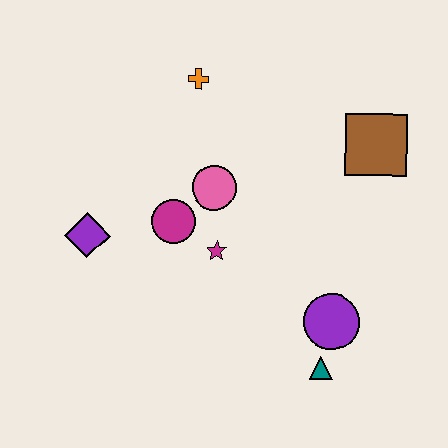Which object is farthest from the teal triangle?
The orange cross is farthest from the teal triangle.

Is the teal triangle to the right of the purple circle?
No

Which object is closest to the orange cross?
The pink circle is closest to the orange cross.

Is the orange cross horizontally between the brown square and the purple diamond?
Yes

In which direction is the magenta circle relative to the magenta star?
The magenta circle is to the left of the magenta star.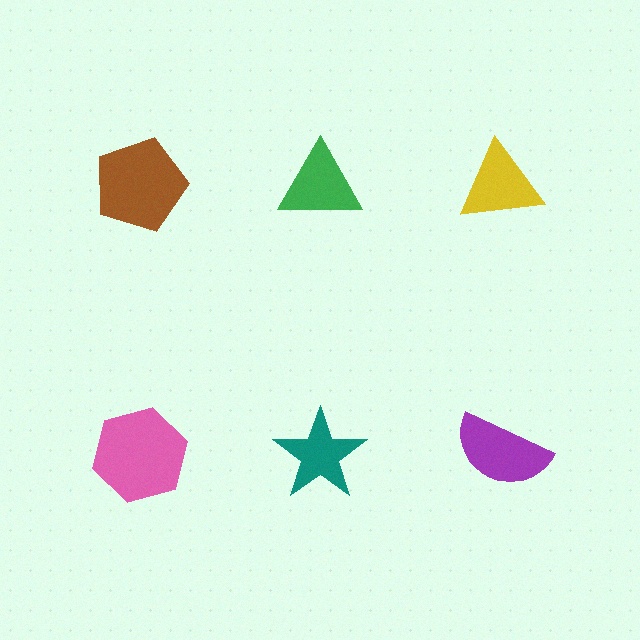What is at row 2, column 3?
A purple semicircle.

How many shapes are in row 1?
3 shapes.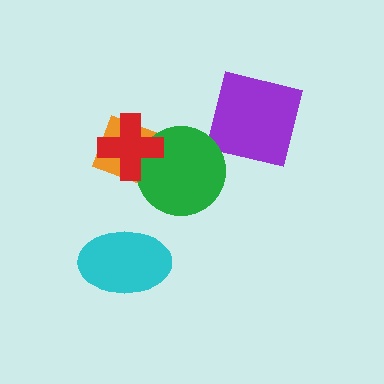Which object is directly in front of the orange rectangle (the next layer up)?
The green circle is directly in front of the orange rectangle.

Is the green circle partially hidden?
Yes, it is partially covered by another shape.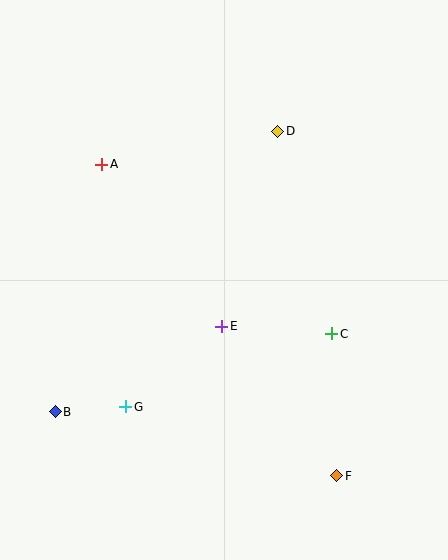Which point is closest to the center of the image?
Point E at (222, 326) is closest to the center.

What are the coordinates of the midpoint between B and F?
The midpoint between B and F is at (196, 444).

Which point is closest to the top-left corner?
Point A is closest to the top-left corner.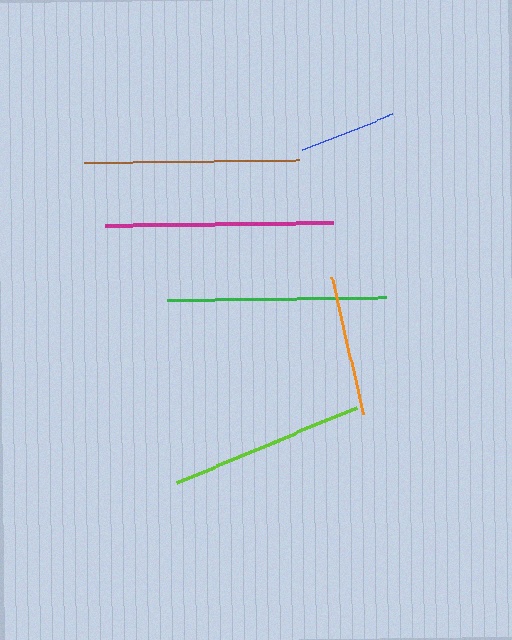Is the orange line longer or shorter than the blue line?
The orange line is longer than the blue line.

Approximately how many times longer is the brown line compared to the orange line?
The brown line is approximately 1.5 times the length of the orange line.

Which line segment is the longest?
The magenta line is the longest at approximately 229 pixels.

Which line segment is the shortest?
The blue line is the shortest at approximately 98 pixels.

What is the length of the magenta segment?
The magenta segment is approximately 229 pixels long.